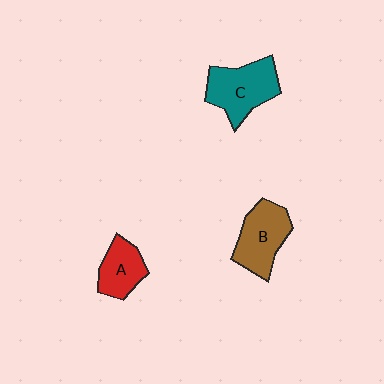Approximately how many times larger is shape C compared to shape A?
Approximately 1.5 times.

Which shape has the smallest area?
Shape A (red).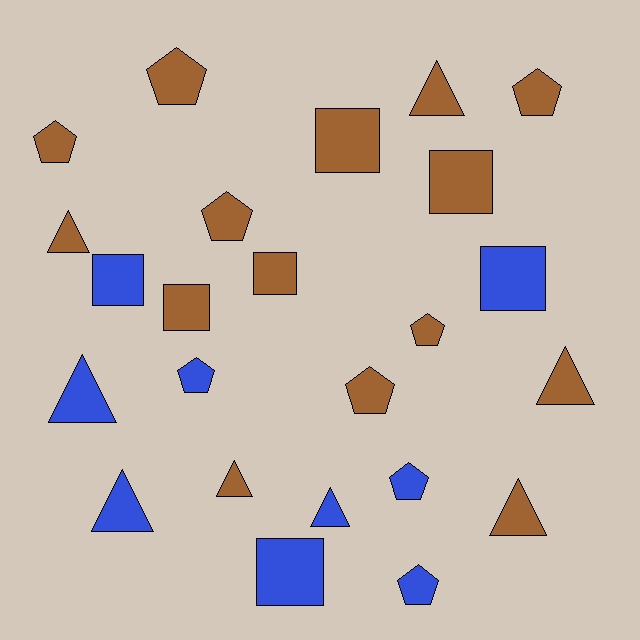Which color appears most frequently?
Brown, with 15 objects.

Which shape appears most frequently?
Pentagon, with 9 objects.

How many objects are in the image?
There are 24 objects.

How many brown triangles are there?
There are 5 brown triangles.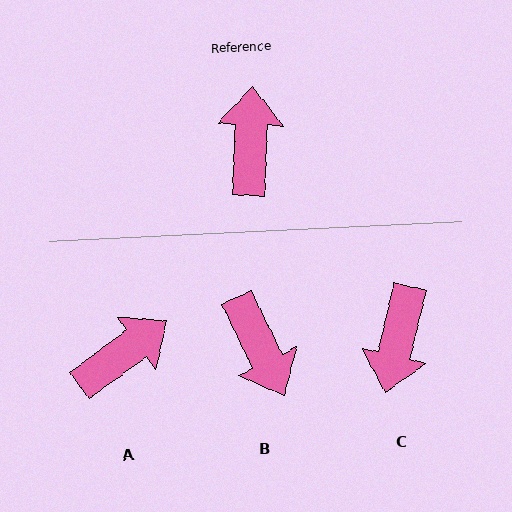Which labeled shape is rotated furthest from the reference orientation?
C, about 169 degrees away.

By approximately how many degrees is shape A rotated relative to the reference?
Approximately 51 degrees clockwise.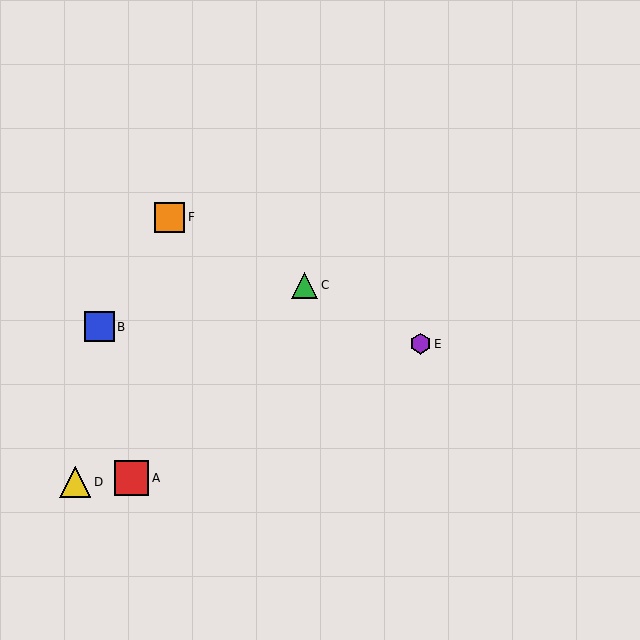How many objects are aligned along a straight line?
3 objects (C, E, F) are aligned along a straight line.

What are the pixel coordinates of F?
Object F is at (170, 217).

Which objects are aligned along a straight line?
Objects C, E, F are aligned along a straight line.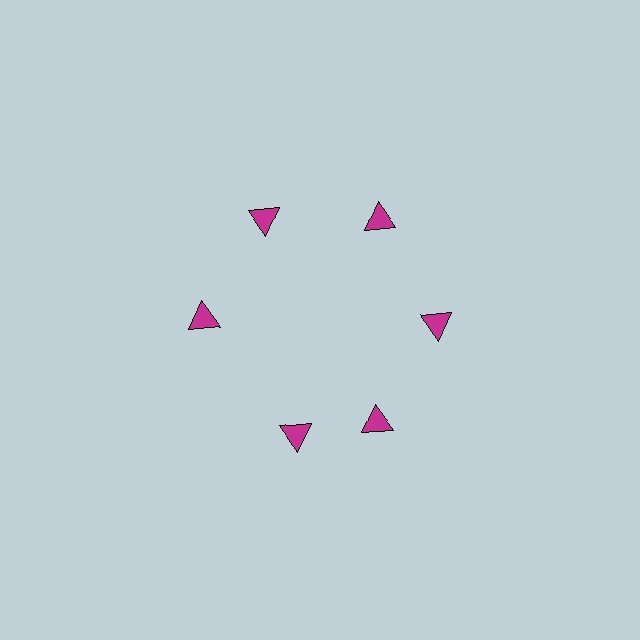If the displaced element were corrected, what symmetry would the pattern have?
It would have 6-fold rotational symmetry — the pattern would map onto itself every 60 degrees.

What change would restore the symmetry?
The symmetry would be restored by rotating it back into even spacing with its neighbors so that all 6 triangles sit at equal angles and equal distance from the center.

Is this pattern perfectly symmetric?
No. The 6 magenta triangles are arranged in a ring, but one element near the 7 o'clock position is rotated out of alignment along the ring, breaking the 6-fold rotational symmetry.